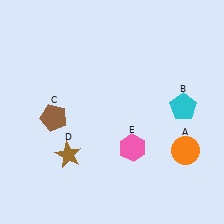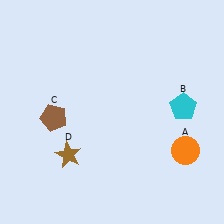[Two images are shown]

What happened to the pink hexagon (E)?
The pink hexagon (E) was removed in Image 2. It was in the bottom-right area of Image 1.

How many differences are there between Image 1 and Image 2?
There is 1 difference between the two images.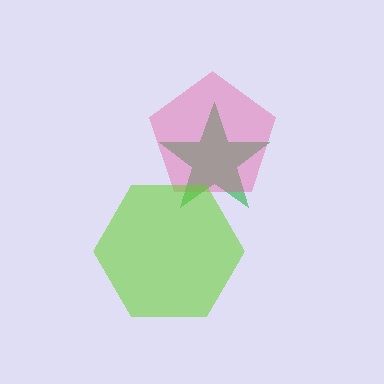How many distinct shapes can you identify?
There are 3 distinct shapes: a green star, a pink pentagon, a lime hexagon.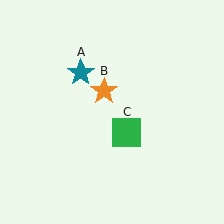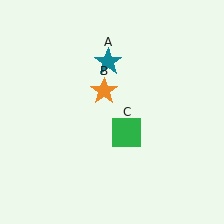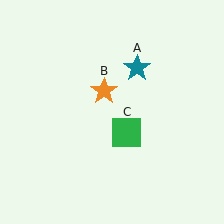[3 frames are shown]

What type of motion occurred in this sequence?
The teal star (object A) rotated clockwise around the center of the scene.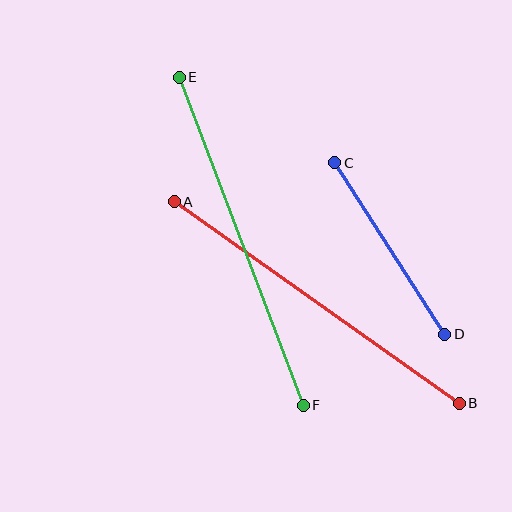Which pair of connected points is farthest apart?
Points E and F are farthest apart.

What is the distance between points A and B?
The distance is approximately 349 pixels.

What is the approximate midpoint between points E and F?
The midpoint is at approximately (241, 241) pixels.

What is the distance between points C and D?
The distance is approximately 204 pixels.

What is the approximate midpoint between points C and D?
The midpoint is at approximately (390, 248) pixels.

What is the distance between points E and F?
The distance is approximately 351 pixels.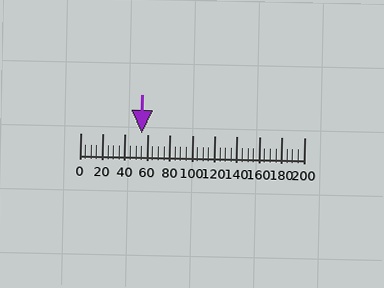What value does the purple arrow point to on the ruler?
The purple arrow points to approximately 55.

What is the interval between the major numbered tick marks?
The major tick marks are spaced 20 units apart.